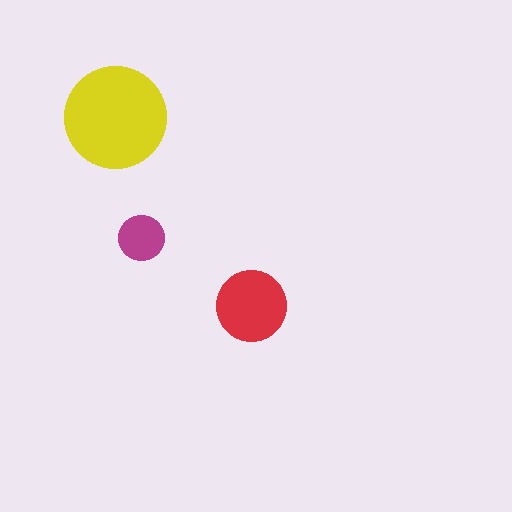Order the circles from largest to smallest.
the yellow one, the red one, the magenta one.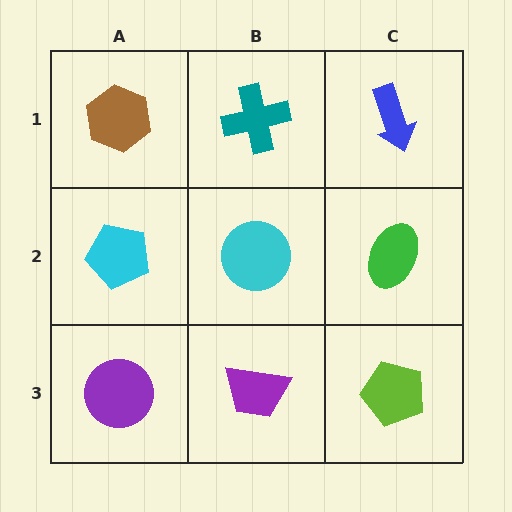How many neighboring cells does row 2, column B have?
4.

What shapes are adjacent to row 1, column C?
A green ellipse (row 2, column C), a teal cross (row 1, column B).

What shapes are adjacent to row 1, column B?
A cyan circle (row 2, column B), a brown hexagon (row 1, column A), a blue arrow (row 1, column C).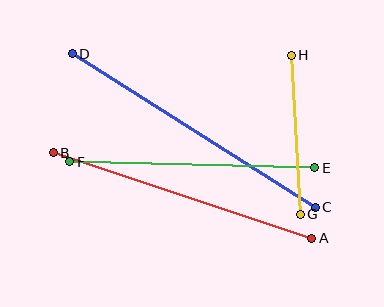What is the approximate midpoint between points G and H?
The midpoint is at approximately (296, 135) pixels.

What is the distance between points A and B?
The distance is approximately 272 pixels.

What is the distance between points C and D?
The distance is approximately 287 pixels.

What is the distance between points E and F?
The distance is approximately 245 pixels.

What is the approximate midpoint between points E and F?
The midpoint is at approximately (192, 165) pixels.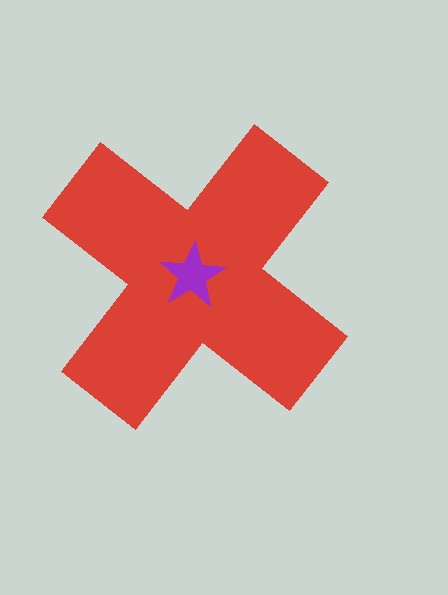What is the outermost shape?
The red cross.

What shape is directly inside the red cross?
The purple star.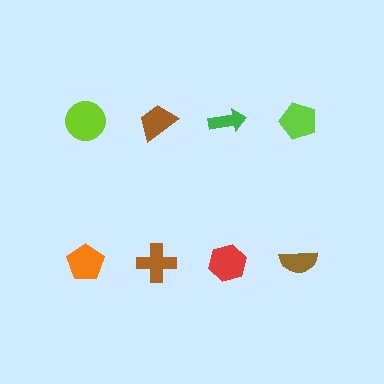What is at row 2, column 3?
A red hexagon.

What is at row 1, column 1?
A lime circle.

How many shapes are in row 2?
4 shapes.